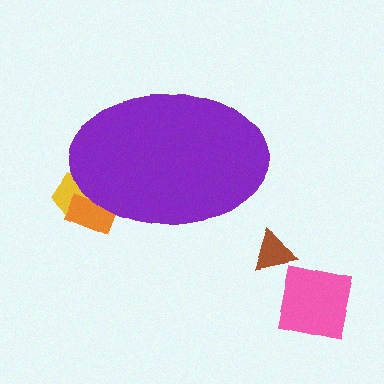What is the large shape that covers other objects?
A purple ellipse.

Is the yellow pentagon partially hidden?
Yes, the yellow pentagon is partially hidden behind the purple ellipse.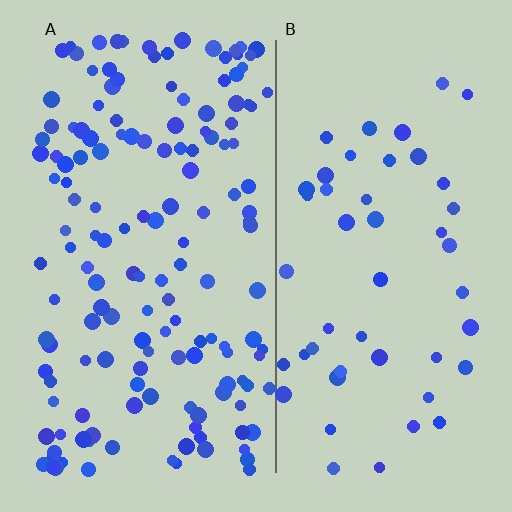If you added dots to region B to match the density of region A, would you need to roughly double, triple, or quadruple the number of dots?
Approximately triple.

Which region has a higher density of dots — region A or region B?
A (the left).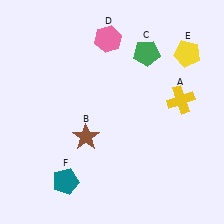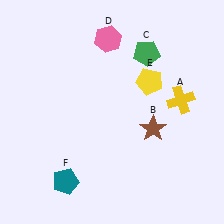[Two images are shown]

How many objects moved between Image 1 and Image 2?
2 objects moved between the two images.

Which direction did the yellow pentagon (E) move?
The yellow pentagon (E) moved left.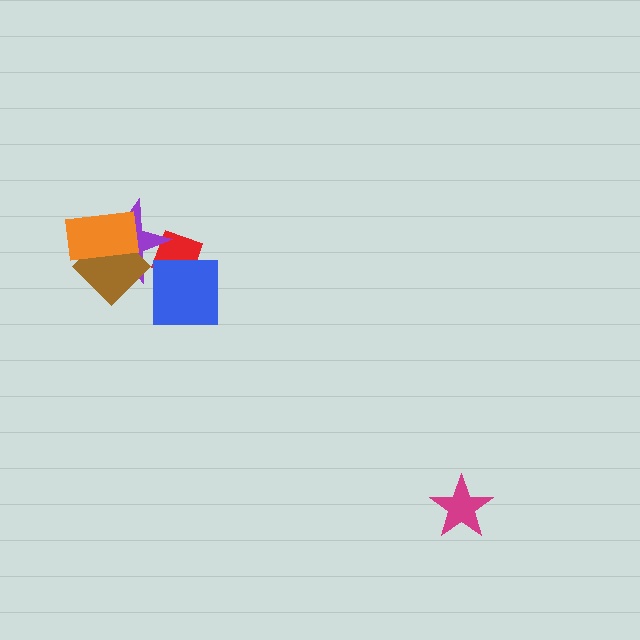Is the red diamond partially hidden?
Yes, it is partially covered by another shape.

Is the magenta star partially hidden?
No, no other shape covers it.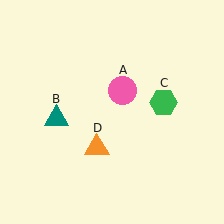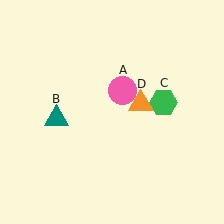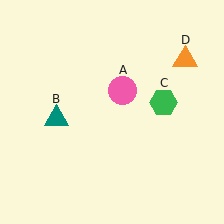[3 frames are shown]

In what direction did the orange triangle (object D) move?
The orange triangle (object D) moved up and to the right.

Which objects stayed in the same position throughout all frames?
Pink circle (object A) and teal triangle (object B) and green hexagon (object C) remained stationary.